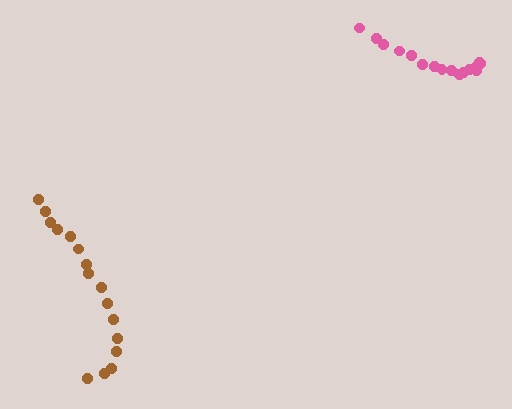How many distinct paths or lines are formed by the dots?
There are 2 distinct paths.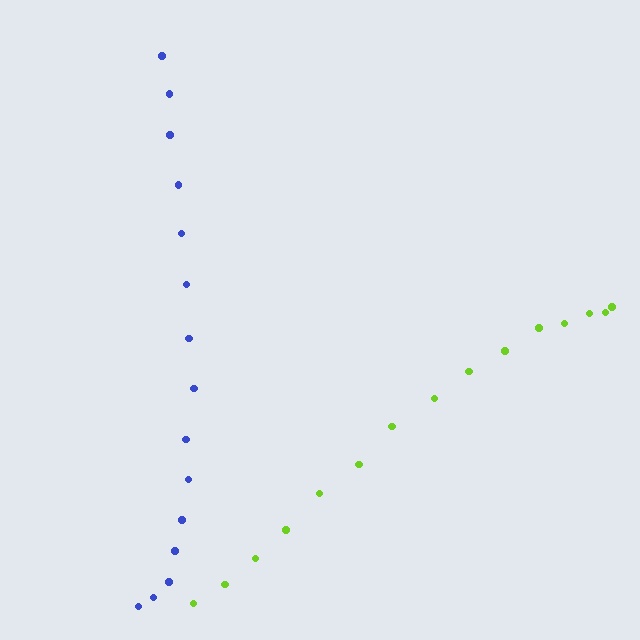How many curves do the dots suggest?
There are 2 distinct paths.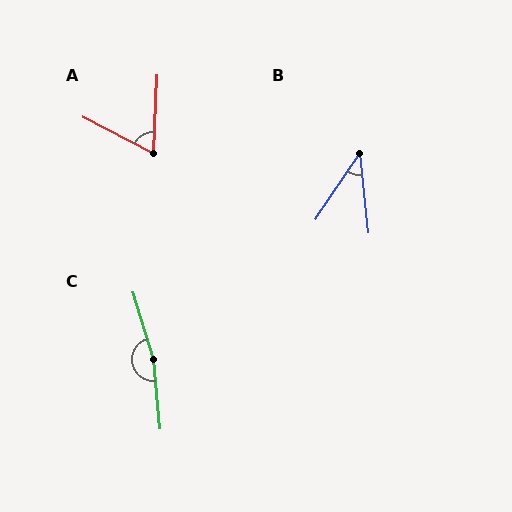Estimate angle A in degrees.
Approximately 65 degrees.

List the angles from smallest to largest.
B (40°), A (65°), C (168°).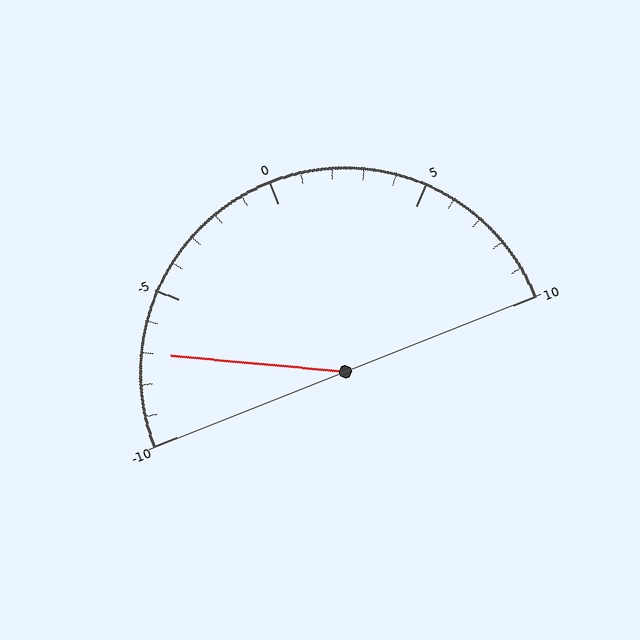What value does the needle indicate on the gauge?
The needle indicates approximately -7.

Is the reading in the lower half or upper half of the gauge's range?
The reading is in the lower half of the range (-10 to 10).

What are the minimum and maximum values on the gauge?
The gauge ranges from -10 to 10.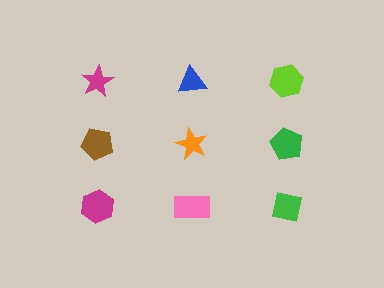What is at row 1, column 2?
A blue triangle.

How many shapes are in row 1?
3 shapes.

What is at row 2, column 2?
An orange star.